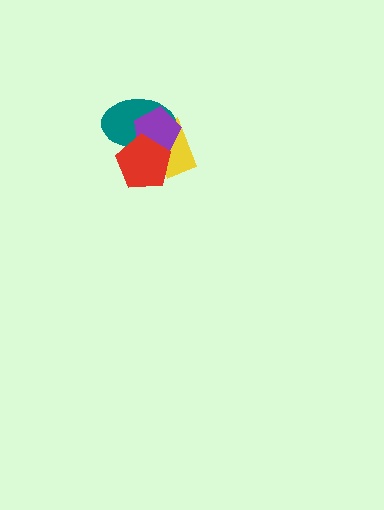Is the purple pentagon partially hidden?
Yes, it is partially covered by another shape.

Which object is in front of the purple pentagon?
The red pentagon is in front of the purple pentagon.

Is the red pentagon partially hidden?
No, no other shape covers it.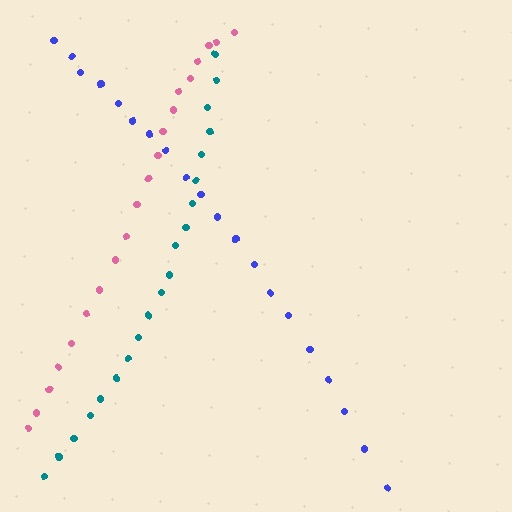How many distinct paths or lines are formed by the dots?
There are 3 distinct paths.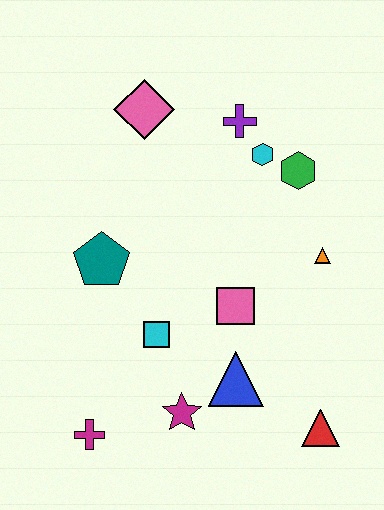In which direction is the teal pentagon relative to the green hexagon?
The teal pentagon is to the left of the green hexagon.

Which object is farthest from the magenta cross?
The purple cross is farthest from the magenta cross.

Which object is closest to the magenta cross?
The magenta star is closest to the magenta cross.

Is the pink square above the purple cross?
No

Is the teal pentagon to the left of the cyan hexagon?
Yes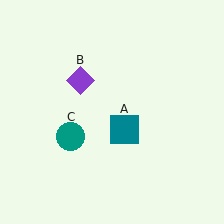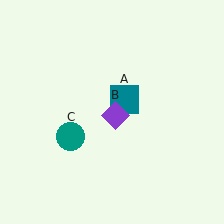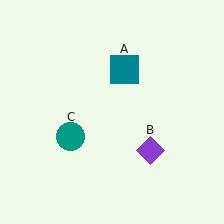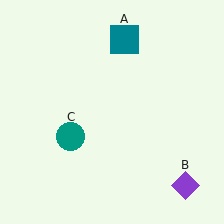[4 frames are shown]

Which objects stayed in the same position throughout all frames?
Teal circle (object C) remained stationary.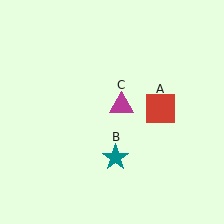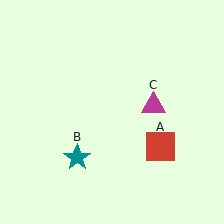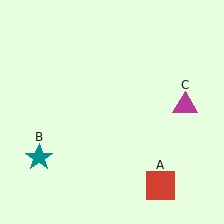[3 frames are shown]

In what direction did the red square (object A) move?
The red square (object A) moved down.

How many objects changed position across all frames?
3 objects changed position: red square (object A), teal star (object B), magenta triangle (object C).